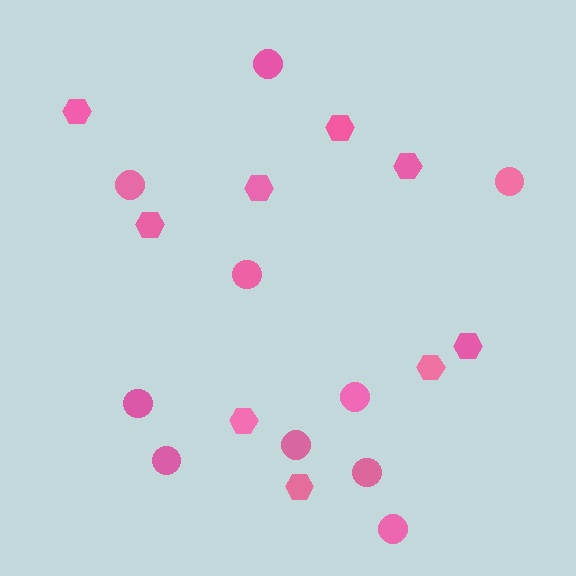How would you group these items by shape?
There are 2 groups: one group of hexagons (9) and one group of circles (10).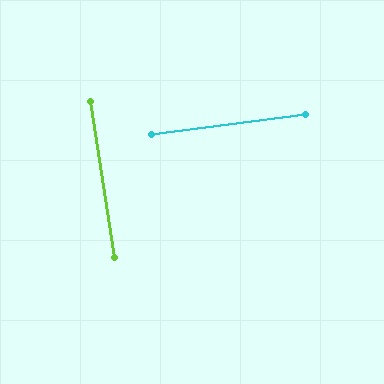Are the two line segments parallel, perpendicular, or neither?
Perpendicular — they meet at approximately 89°.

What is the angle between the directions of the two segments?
Approximately 89 degrees.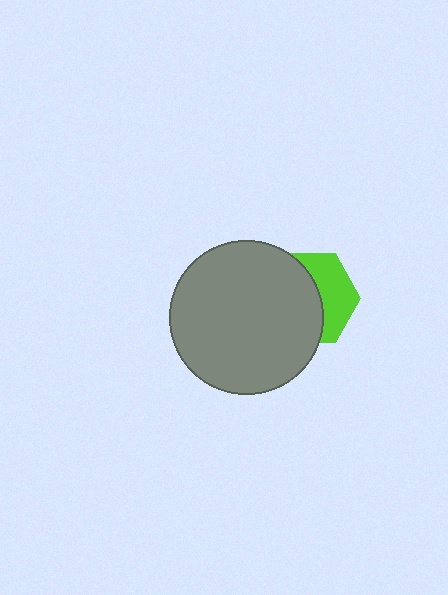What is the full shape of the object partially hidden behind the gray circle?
The partially hidden object is a lime hexagon.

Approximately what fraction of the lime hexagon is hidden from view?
Roughly 59% of the lime hexagon is hidden behind the gray circle.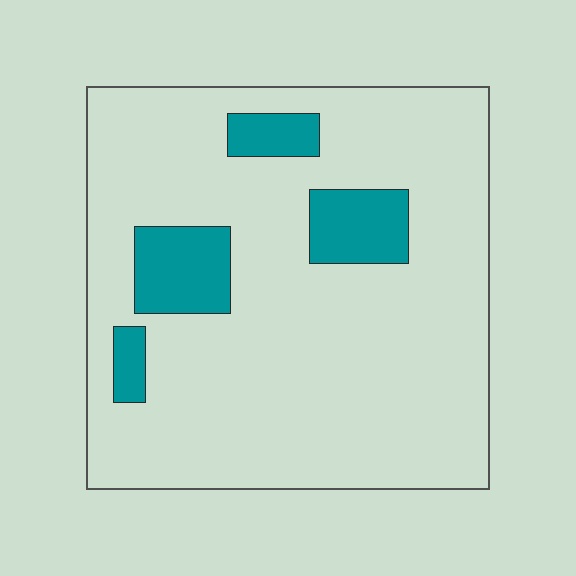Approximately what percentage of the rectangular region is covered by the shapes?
Approximately 15%.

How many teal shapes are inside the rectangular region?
4.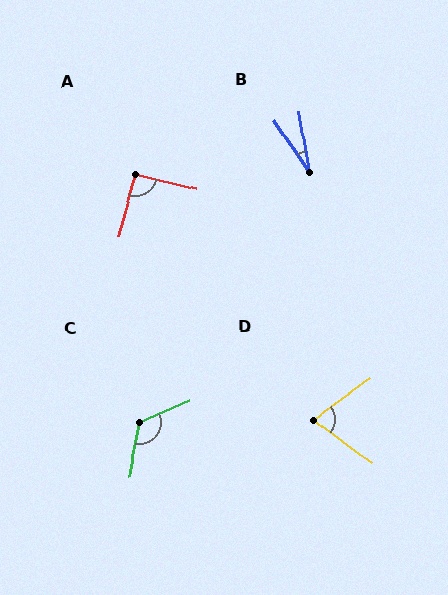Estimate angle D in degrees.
Approximately 73 degrees.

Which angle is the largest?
C, at approximately 124 degrees.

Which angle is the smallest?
B, at approximately 25 degrees.